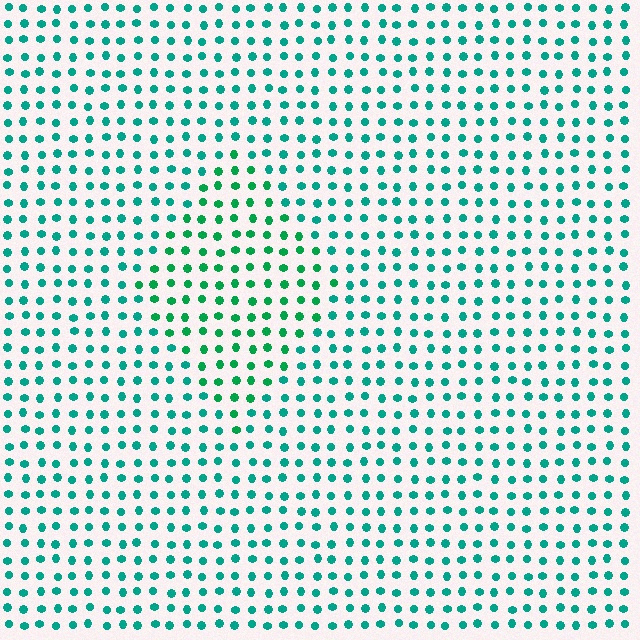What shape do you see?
I see a diamond.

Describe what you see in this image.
The image is filled with small teal elements in a uniform arrangement. A diamond-shaped region is visible where the elements are tinted to a slightly different hue, forming a subtle color boundary.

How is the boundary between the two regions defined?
The boundary is defined purely by a slight shift in hue (about 24 degrees). Spacing, size, and orientation are identical on both sides.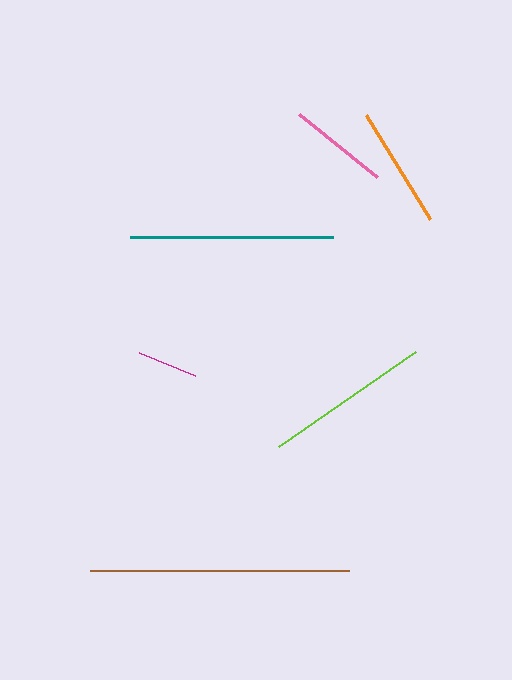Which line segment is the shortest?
The magenta line is the shortest at approximately 61 pixels.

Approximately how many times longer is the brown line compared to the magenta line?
The brown line is approximately 4.3 times the length of the magenta line.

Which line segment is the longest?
The brown line is the longest at approximately 260 pixels.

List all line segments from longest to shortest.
From longest to shortest: brown, teal, lime, orange, pink, magenta.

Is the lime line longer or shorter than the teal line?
The teal line is longer than the lime line.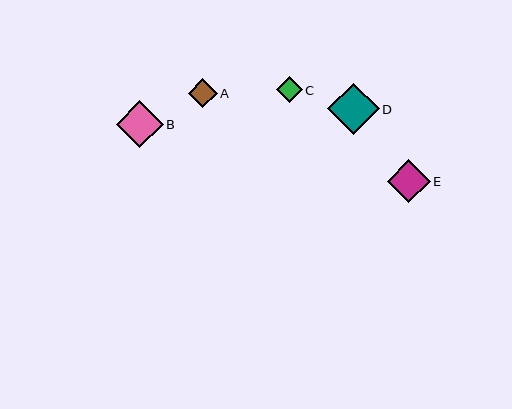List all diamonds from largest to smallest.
From largest to smallest: D, B, E, A, C.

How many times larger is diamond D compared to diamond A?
Diamond D is approximately 1.8 times the size of diamond A.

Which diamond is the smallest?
Diamond C is the smallest with a size of approximately 26 pixels.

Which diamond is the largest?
Diamond D is the largest with a size of approximately 51 pixels.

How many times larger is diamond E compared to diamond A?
Diamond E is approximately 1.5 times the size of diamond A.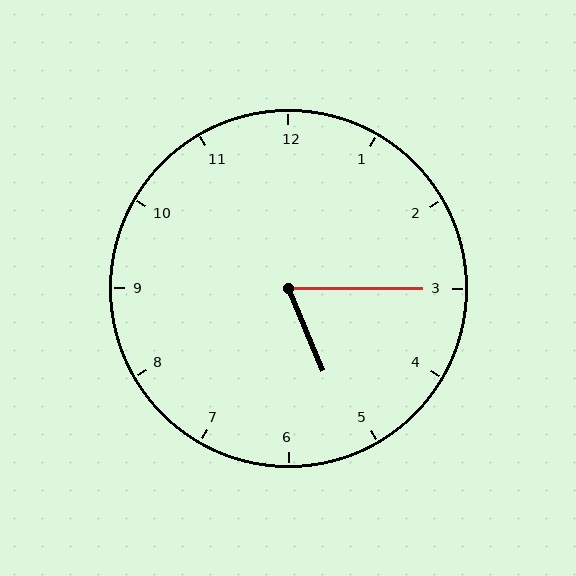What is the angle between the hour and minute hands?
Approximately 68 degrees.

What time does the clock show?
5:15.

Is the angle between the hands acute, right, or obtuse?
It is acute.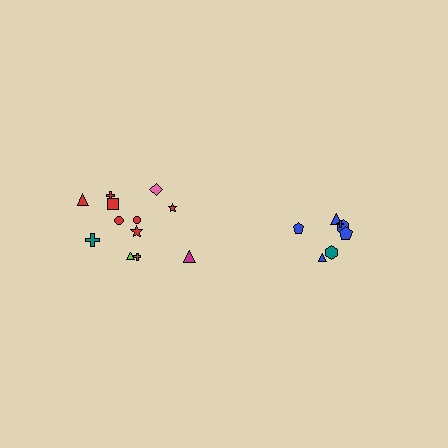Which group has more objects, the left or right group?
The left group.